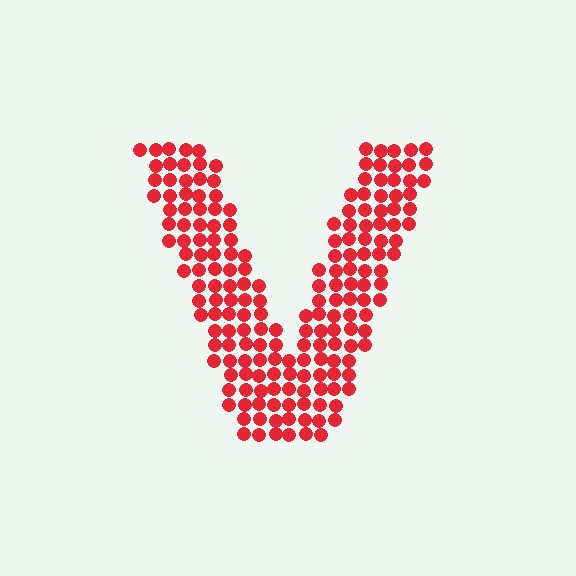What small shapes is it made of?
It is made of small circles.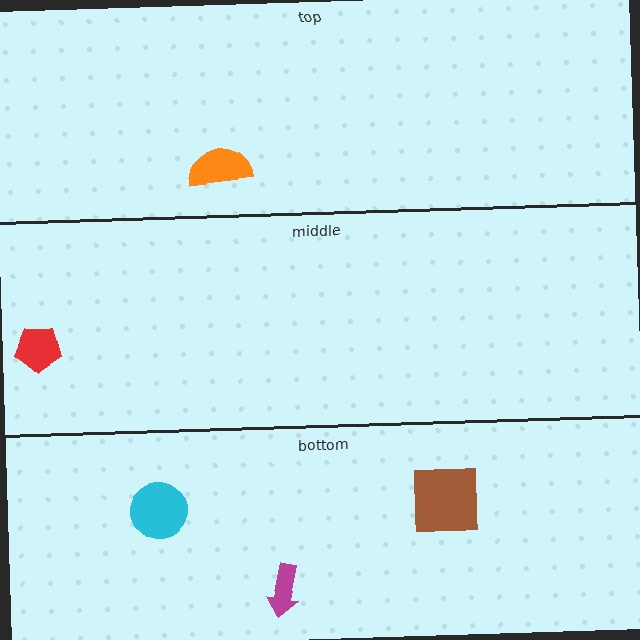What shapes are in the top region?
The orange semicircle.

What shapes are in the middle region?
The red pentagon.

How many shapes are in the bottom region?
3.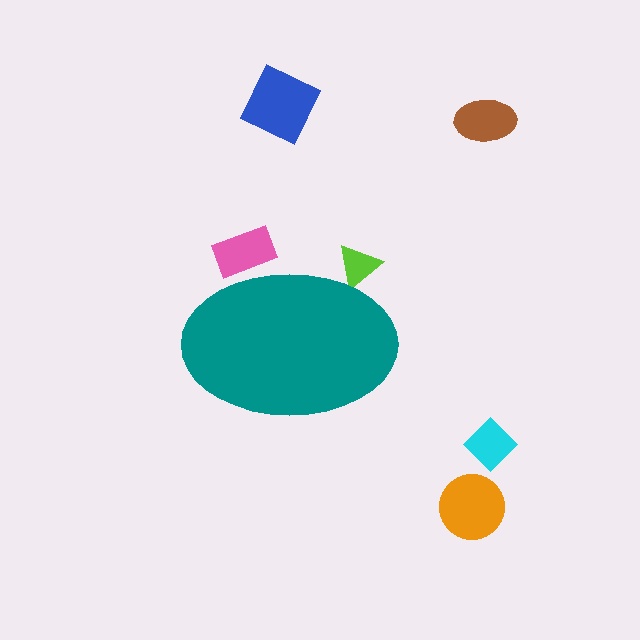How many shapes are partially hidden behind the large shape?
2 shapes are partially hidden.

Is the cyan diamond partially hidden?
No, the cyan diamond is fully visible.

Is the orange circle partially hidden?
No, the orange circle is fully visible.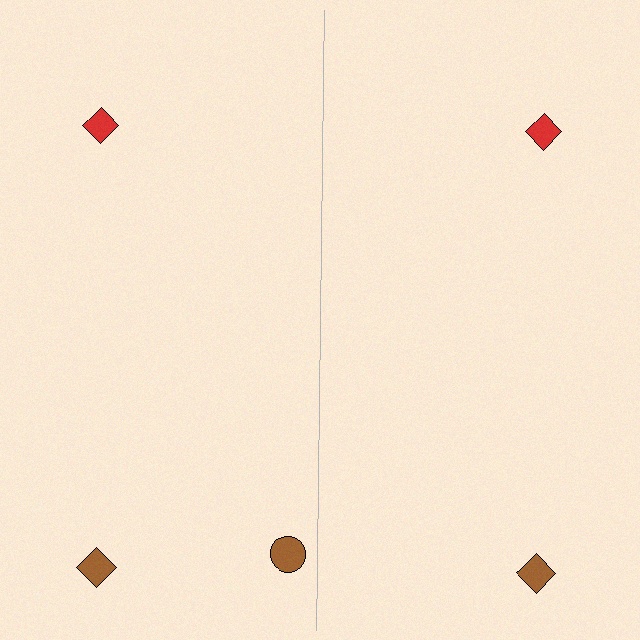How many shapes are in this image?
There are 5 shapes in this image.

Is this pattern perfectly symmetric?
No, the pattern is not perfectly symmetric. A brown circle is missing from the right side.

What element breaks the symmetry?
A brown circle is missing from the right side.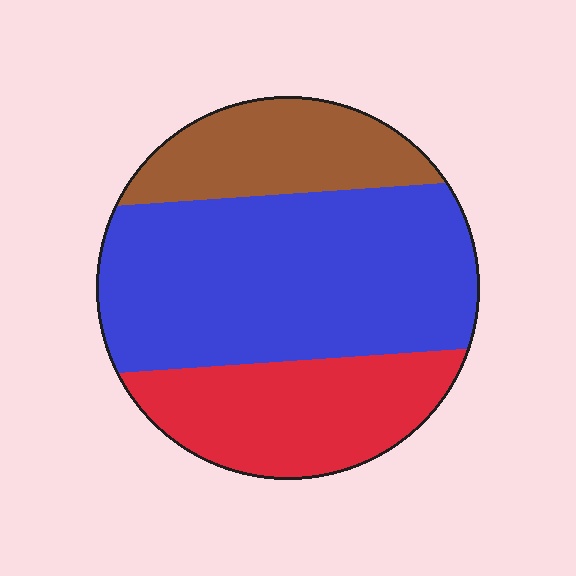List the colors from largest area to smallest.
From largest to smallest: blue, red, brown.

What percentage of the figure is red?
Red covers roughly 25% of the figure.